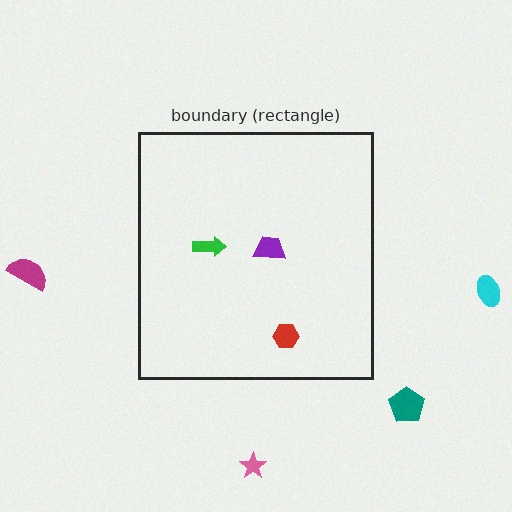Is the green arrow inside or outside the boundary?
Inside.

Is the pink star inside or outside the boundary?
Outside.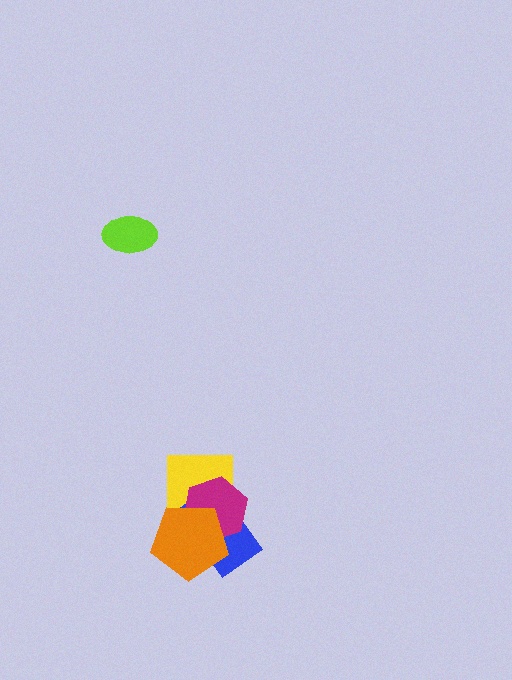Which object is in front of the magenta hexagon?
The orange pentagon is in front of the magenta hexagon.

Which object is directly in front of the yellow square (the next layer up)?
The blue rectangle is directly in front of the yellow square.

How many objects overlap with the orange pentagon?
3 objects overlap with the orange pentagon.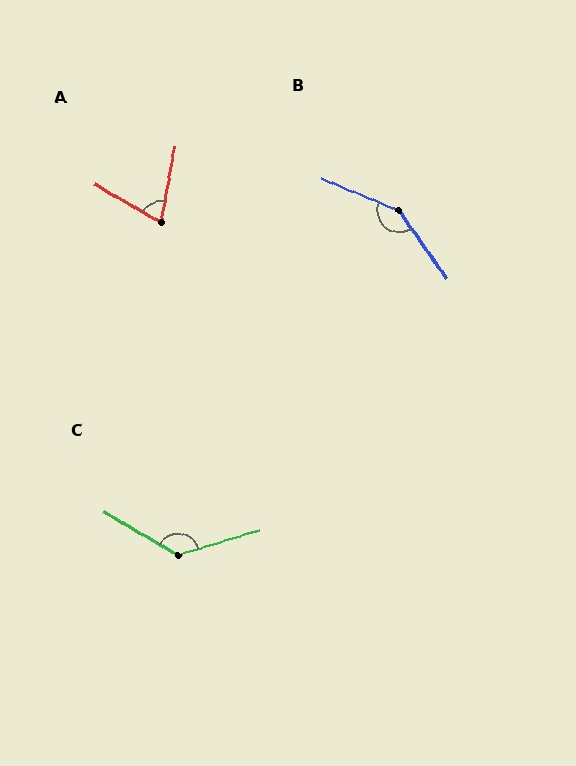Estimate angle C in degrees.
Approximately 133 degrees.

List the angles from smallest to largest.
A (70°), C (133°), B (148°).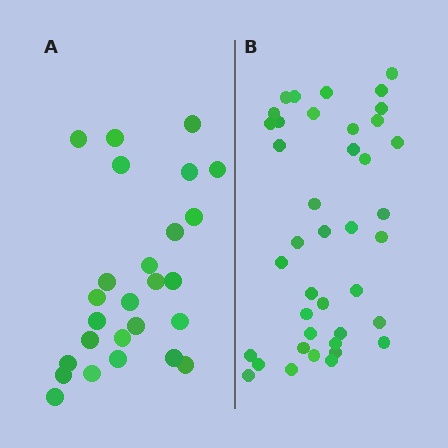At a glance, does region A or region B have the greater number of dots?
Region B (the right region) has more dots.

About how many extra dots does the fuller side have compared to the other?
Region B has approximately 15 more dots than region A.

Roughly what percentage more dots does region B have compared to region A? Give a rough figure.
About 55% more.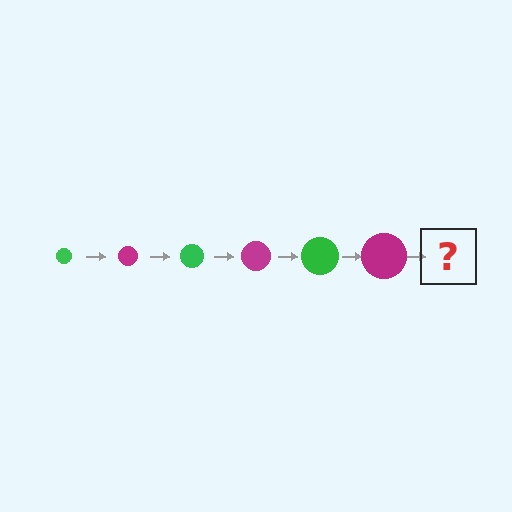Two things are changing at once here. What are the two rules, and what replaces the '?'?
The two rules are that the circle grows larger each step and the color cycles through green and magenta. The '?' should be a green circle, larger than the previous one.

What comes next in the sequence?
The next element should be a green circle, larger than the previous one.